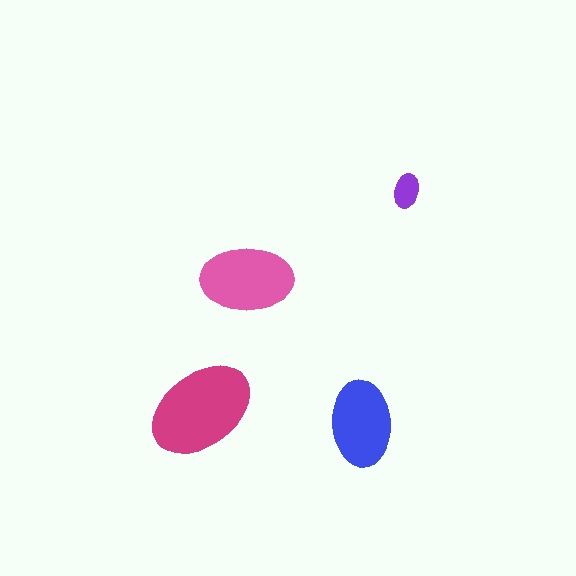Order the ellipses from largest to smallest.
the magenta one, the pink one, the blue one, the purple one.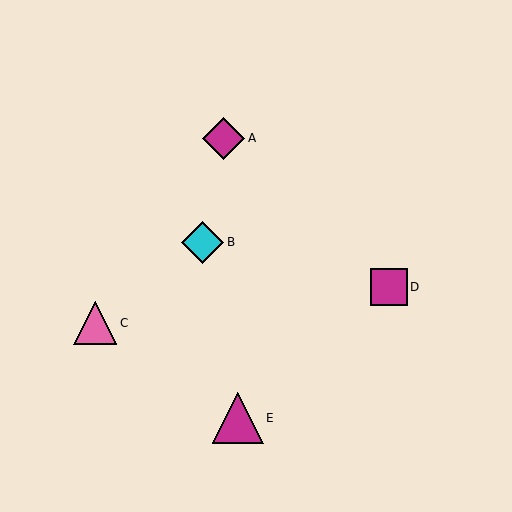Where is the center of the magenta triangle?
The center of the magenta triangle is at (238, 418).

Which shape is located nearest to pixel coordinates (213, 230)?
The cyan diamond (labeled B) at (203, 242) is nearest to that location.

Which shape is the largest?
The magenta triangle (labeled E) is the largest.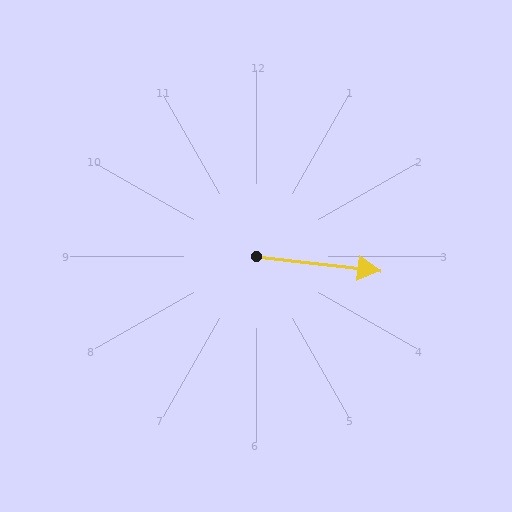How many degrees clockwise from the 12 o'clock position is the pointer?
Approximately 97 degrees.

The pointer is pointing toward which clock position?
Roughly 3 o'clock.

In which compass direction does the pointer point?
East.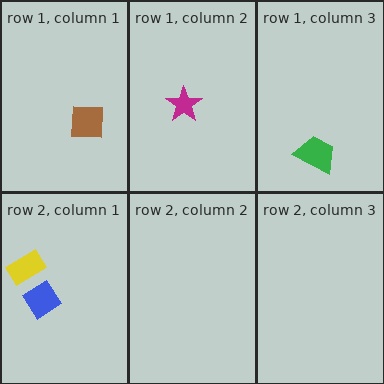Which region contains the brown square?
The row 1, column 1 region.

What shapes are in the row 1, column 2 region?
The magenta star.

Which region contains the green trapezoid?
The row 1, column 3 region.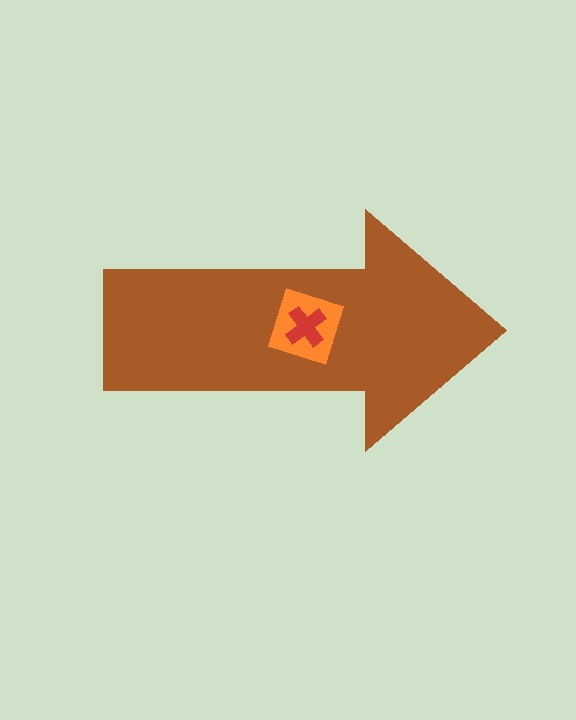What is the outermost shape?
The brown arrow.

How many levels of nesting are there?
3.